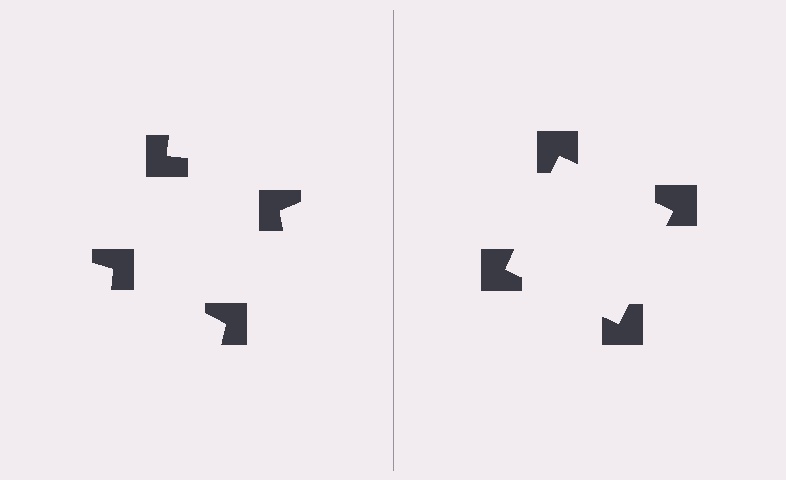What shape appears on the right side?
An illusory square.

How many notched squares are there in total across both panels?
8 — 4 on each side.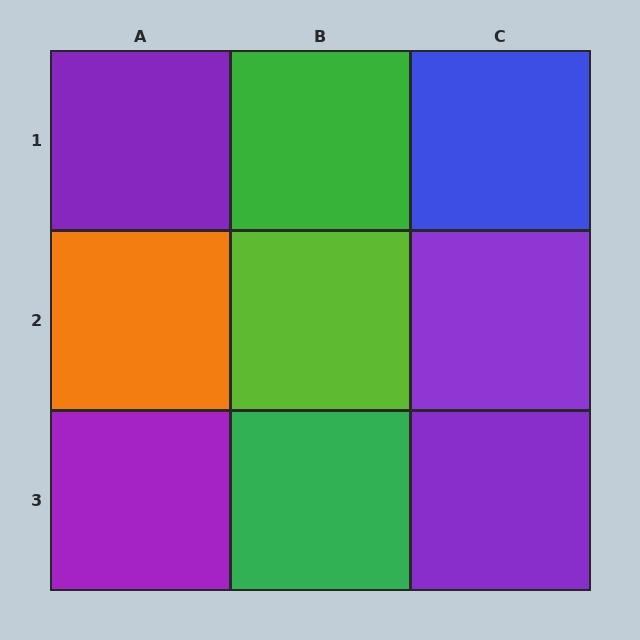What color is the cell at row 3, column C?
Purple.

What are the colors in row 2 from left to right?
Orange, lime, purple.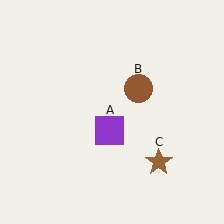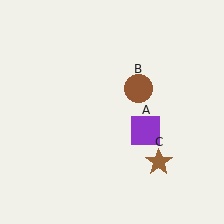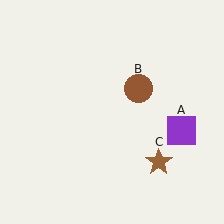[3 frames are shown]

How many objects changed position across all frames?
1 object changed position: purple square (object A).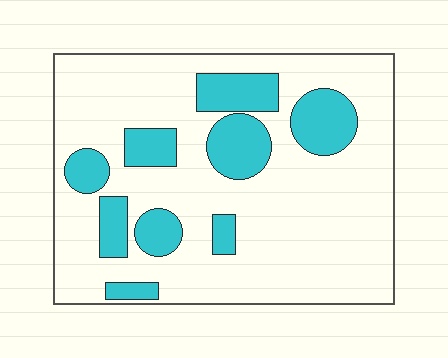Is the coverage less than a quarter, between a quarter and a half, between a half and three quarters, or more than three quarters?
Less than a quarter.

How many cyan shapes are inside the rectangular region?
9.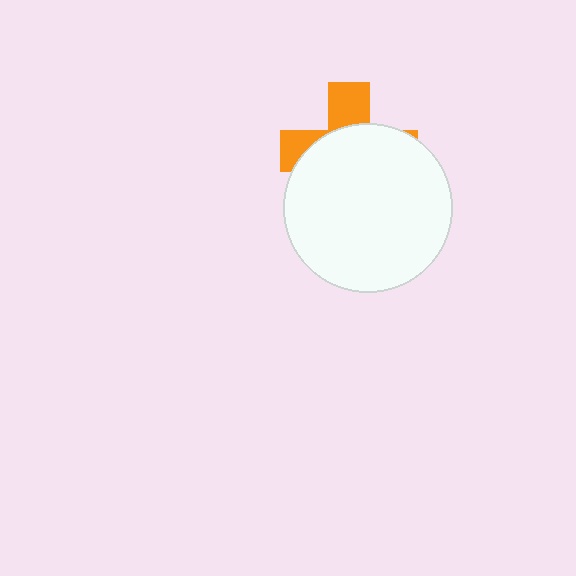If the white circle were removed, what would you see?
You would see the complete orange cross.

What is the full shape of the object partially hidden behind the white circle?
The partially hidden object is an orange cross.